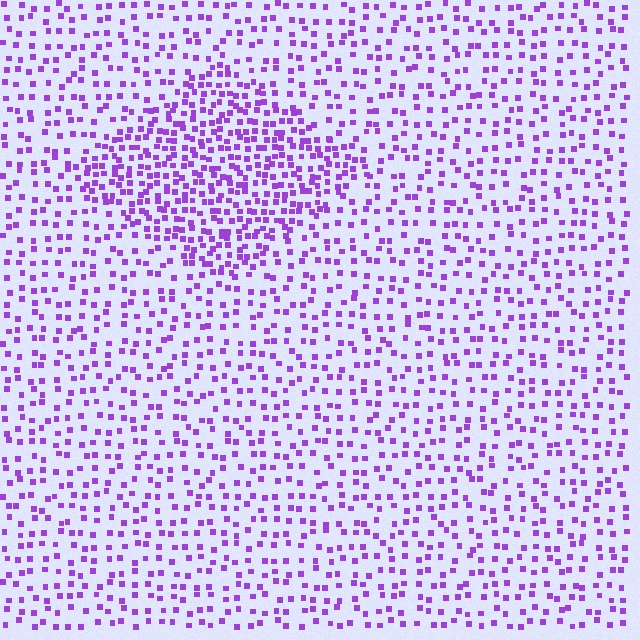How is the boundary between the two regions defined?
The boundary is defined by a change in element density (approximately 2.0x ratio). All elements are the same color, size, and shape.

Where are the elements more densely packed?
The elements are more densely packed inside the diamond boundary.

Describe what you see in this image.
The image contains small purple elements arranged at two different densities. A diamond-shaped region is visible where the elements are more densely packed than the surrounding area.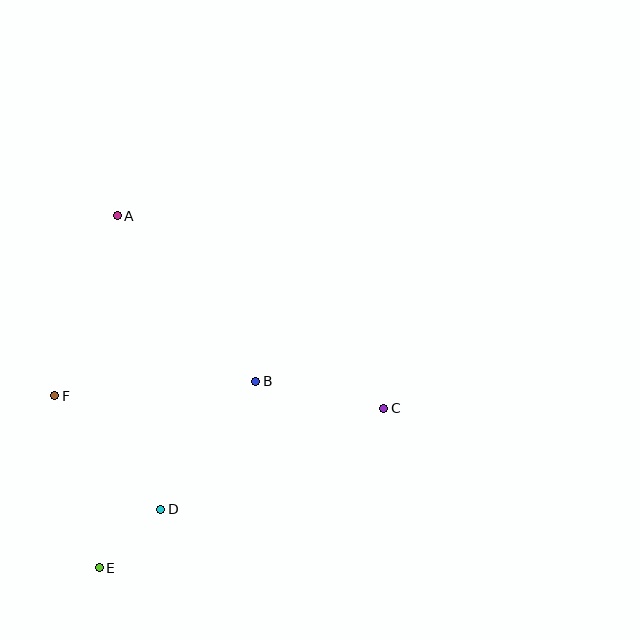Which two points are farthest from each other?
Points A and E are farthest from each other.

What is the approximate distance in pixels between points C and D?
The distance between C and D is approximately 245 pixels.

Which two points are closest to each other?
Points D and E are closest to each other.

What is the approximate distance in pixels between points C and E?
The distance between C and E is approximately 326 pixels.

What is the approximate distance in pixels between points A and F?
The distance between A and F is approximately 191 pixels.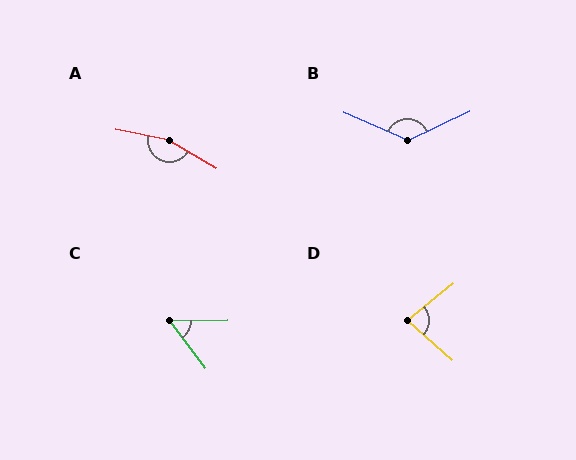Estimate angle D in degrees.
Approximately 81 degrees.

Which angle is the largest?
A, at approximately 160 degrees.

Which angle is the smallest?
C, at approximately 53 degrees.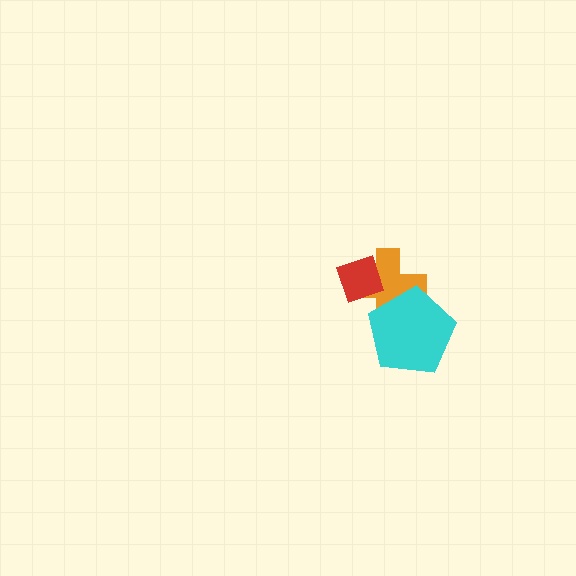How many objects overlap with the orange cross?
2 objects overlap with the orange cross.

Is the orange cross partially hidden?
Yes, it is partially covered by another shape.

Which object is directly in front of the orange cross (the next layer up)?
The red diamond is directly in front of the orange cross.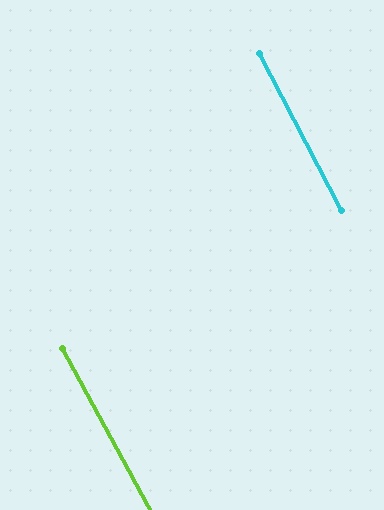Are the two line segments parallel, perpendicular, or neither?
Parallel — their directions differ by only 1.1°.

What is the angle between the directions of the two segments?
Approximately 1 degree.